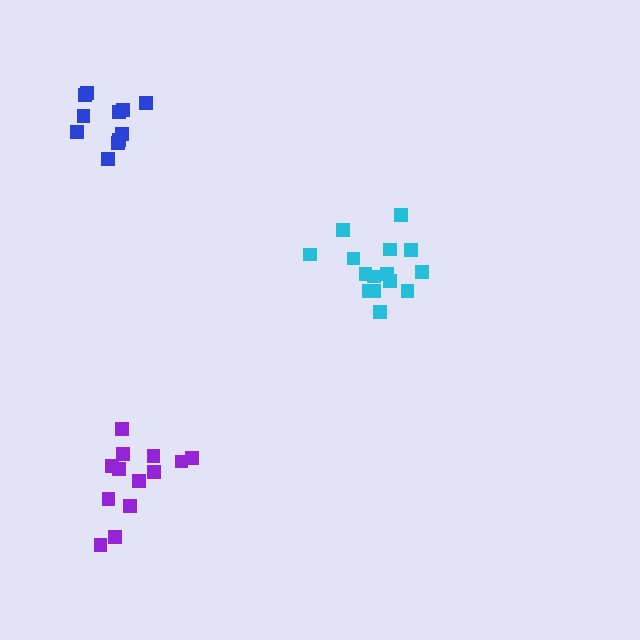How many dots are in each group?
Group 1: 15 dots, Group 2: 13 dots, Group 3: 11 dots (39 total).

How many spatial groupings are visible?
There are 3 spatial groupings.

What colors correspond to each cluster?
The clusters are colored: cyan, purple, blue.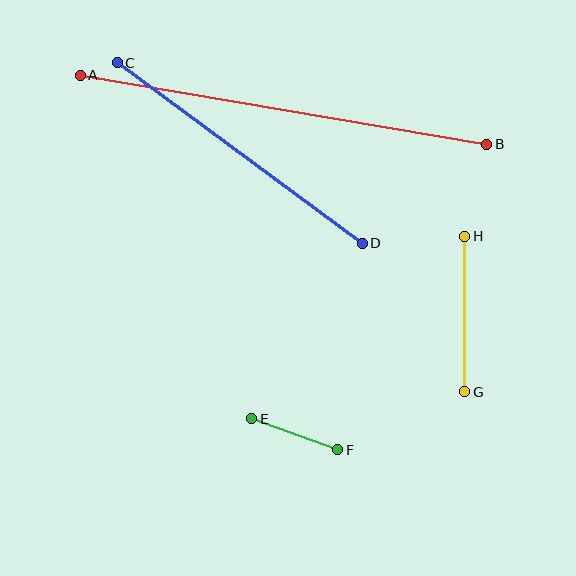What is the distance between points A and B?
The distance is approximately 412 pixels.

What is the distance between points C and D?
The distance is approximately 304 pixels.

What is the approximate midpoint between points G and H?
The midpoint is at approximately (465, 314) pixels.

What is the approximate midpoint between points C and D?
The midpoint is at approximately (240, 153) pixels.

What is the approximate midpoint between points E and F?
The midpoint is at approximately (295, 434) pixels.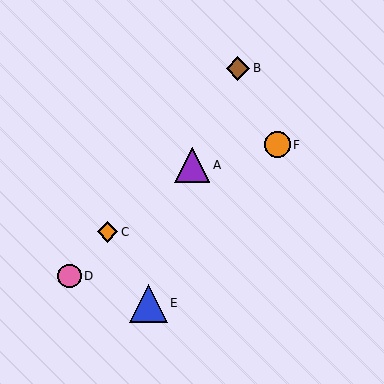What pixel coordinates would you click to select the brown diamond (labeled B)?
Click at (238, 68) to select the brown diamond B.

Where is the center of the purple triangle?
The center of the purple triangle is at (192, 165).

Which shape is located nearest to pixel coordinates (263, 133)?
The orange circle (labeled F) at (277, 145) is nearest to that location.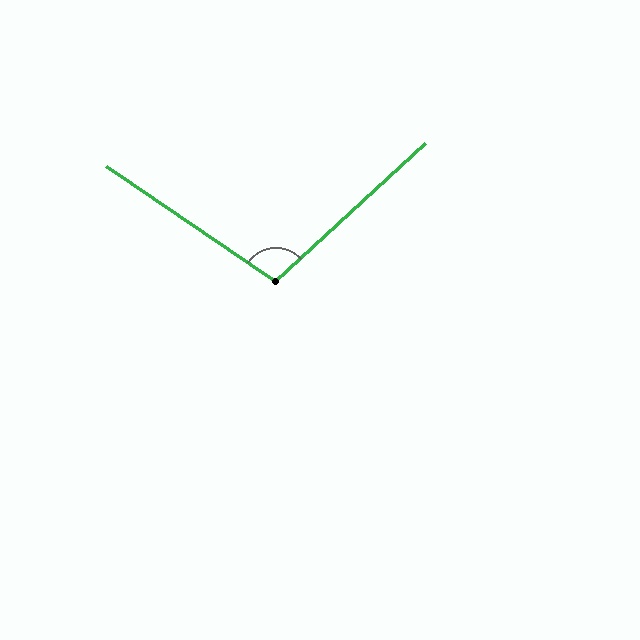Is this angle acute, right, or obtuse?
It is obtuse.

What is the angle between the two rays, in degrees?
Approximately 103 degrees.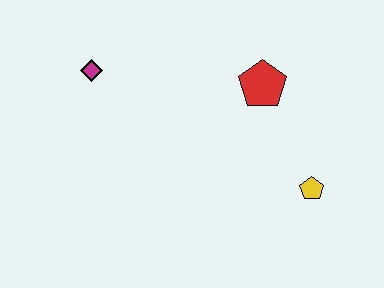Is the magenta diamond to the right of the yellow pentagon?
No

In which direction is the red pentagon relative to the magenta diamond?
The red pentagon is to the right of the magenta diamond.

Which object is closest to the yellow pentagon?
The red pentagon is closest to the yellow pentagon.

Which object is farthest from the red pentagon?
The magenta diamond is farthest from the red pentagon.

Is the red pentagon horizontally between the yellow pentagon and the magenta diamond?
Yes